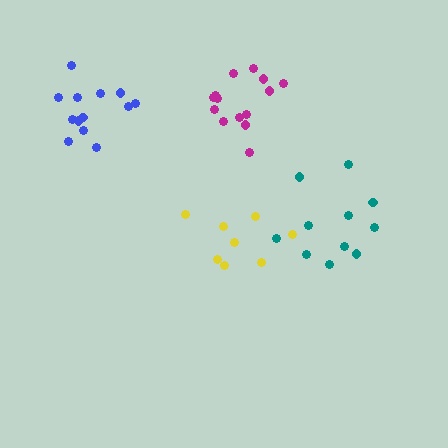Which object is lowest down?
The yellow cluster is bottommost.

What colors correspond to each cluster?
The clusters are colored: magenta, yellow, teal, blue.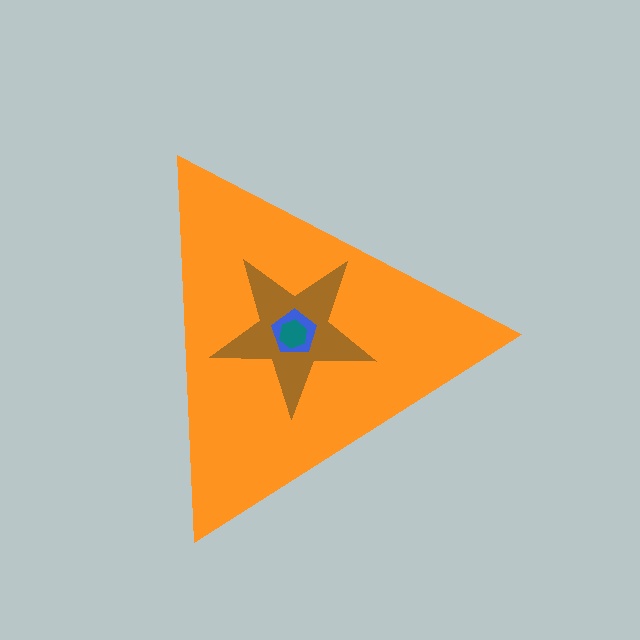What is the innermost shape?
The teal hexagon.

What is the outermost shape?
The orange triangle.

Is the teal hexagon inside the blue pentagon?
Yes.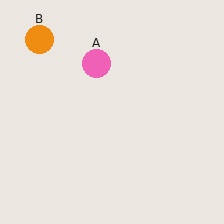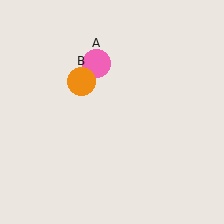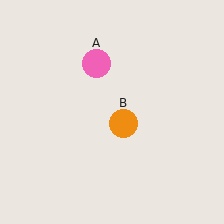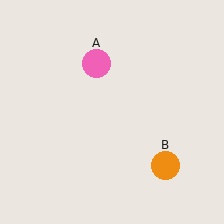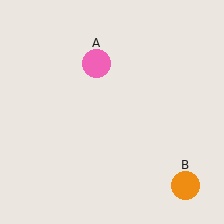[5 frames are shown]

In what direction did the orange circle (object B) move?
The orange circle (object B) moved down and to the right.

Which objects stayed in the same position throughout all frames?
Pink circle (object A) remained stationary.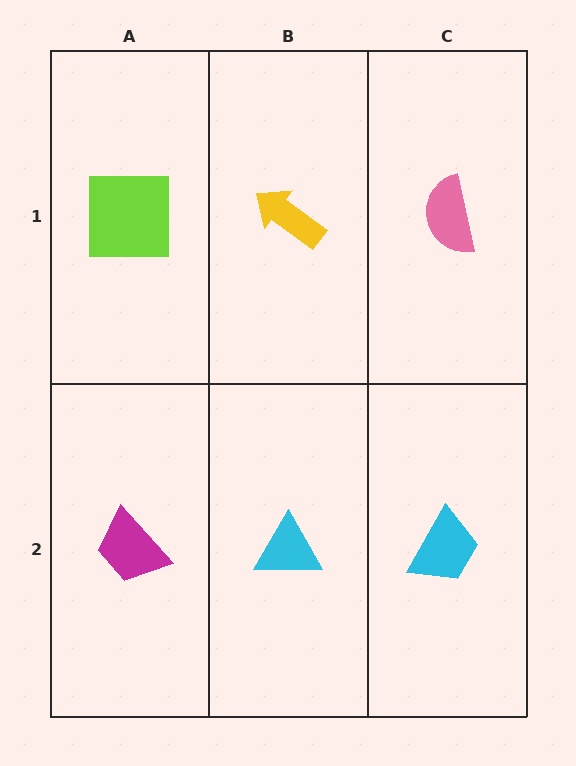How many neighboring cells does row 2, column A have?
2.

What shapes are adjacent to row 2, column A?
A lime square (row 1, column A), a cyan triangle (row 2, column B).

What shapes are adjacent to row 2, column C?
A pink semicircle (row 1, column C), a cyan triangle (row 2, column B).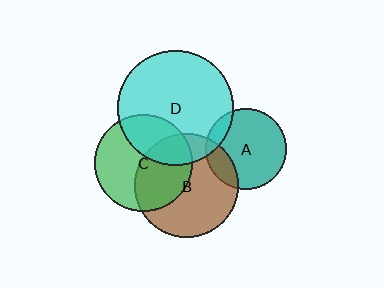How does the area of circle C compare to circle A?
Approximately 1.5 times.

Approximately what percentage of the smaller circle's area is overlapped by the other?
Approximately 10%.